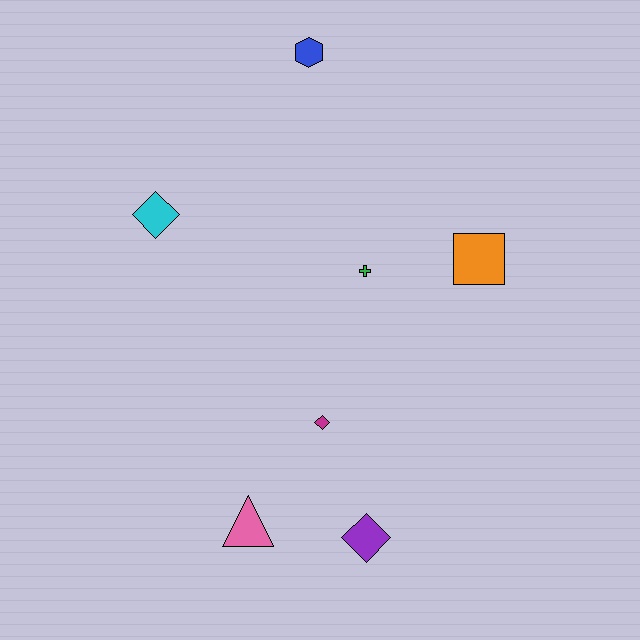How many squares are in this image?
There is 1 square.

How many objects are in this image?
There are 7 objects.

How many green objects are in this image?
There is 1 green object.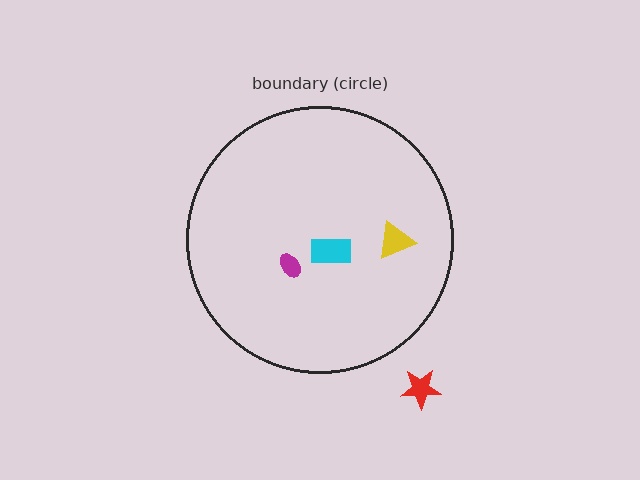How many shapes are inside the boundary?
3 inside, 1 outside.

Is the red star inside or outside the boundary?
Outside.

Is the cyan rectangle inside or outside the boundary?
Inside.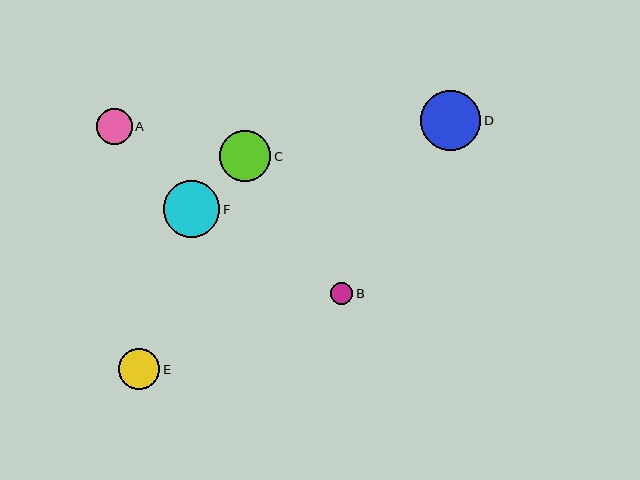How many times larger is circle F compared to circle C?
Circle F is approximately 1.1 times the size of circle C.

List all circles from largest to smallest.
From largest to smallest: D, F, C, E, A, B.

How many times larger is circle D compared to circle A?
Circle D is approximately 1.7 times the size of circle A.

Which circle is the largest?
Circle D is the largest with a size of approximately 60 pixels.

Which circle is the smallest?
Circle B is the smallest with a size of approximately 22 pixels.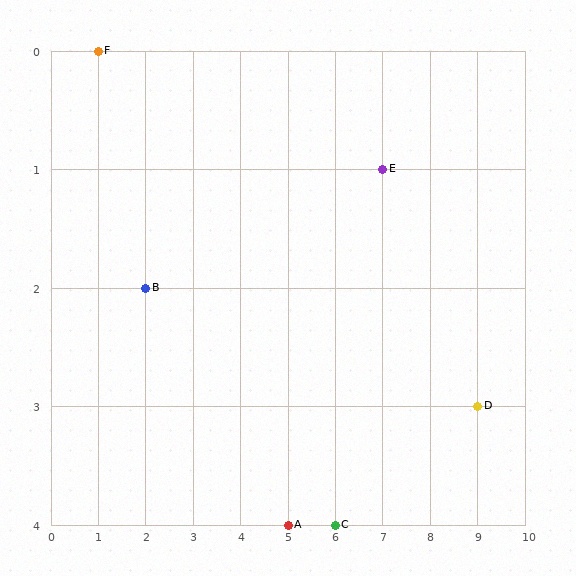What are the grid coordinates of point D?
Point D is at grid coordinates (9, 3).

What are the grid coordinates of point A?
Point A is at grid coordinates (5, 4).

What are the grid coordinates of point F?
Point F is at grid coordinates (1, 0).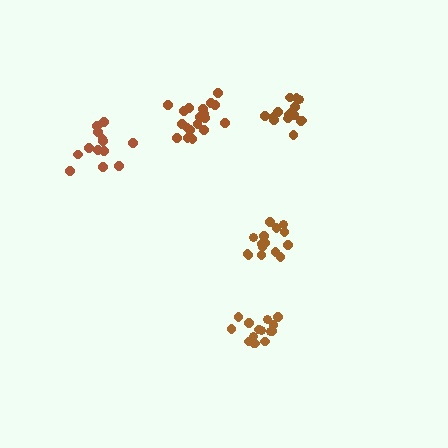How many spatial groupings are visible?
There are 5 spatial groupings.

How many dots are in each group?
Group 1: 19 dots, Group 2: 15 dots, Group 3: 13 dots, Group 4: 15 dots, Group 5: 15 dots (77 total).